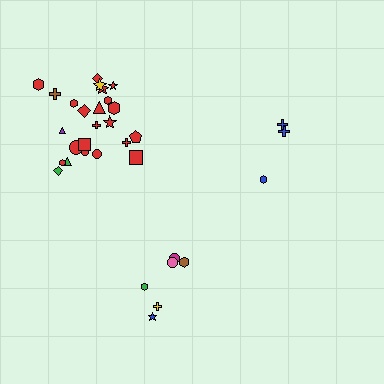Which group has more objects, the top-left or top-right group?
The top-left group.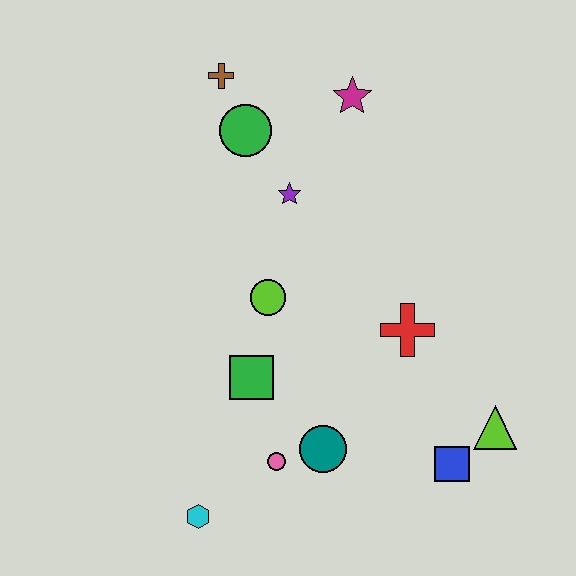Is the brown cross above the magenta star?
Yes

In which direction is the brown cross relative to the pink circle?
The brown cross is above the pink circle.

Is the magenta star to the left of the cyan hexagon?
No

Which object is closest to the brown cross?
The green circle is closest to the brown cross.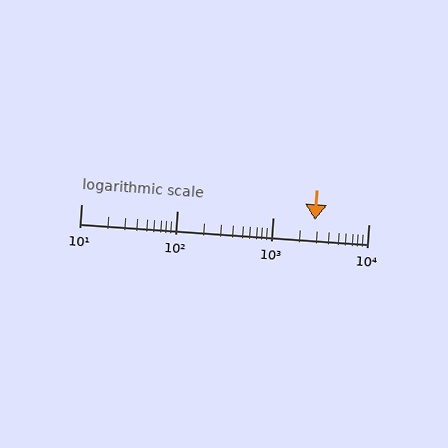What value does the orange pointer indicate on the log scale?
The pointer indicates approximately 2800.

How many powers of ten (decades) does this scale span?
The scale spans 3 decades, from 10 to 10000.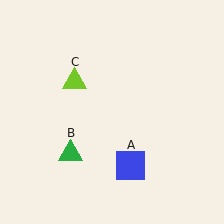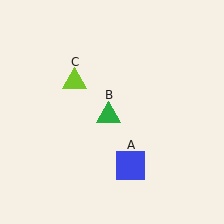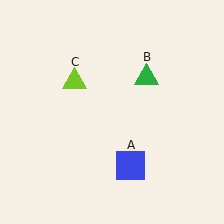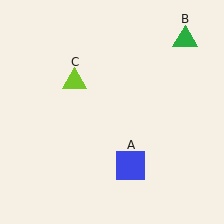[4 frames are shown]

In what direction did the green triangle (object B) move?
The green triangle (object B) moved up and to the right.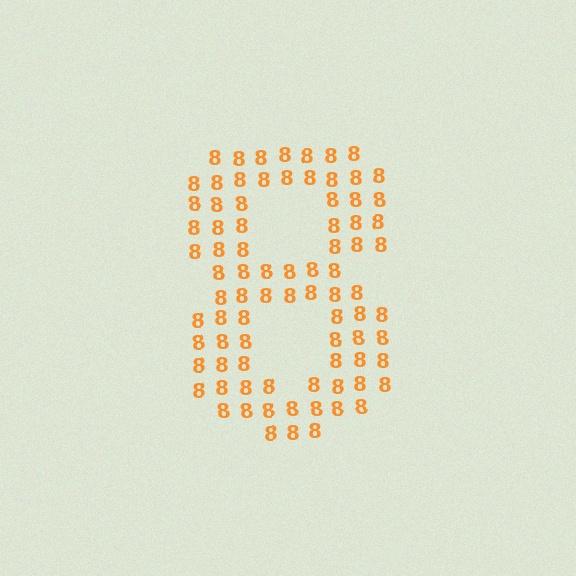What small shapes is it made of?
It is made of small digit 8's.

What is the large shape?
The large shape is the digit 8.